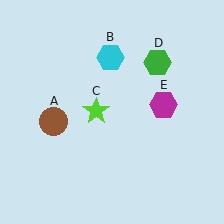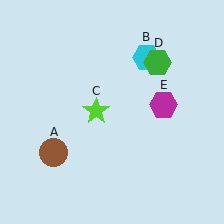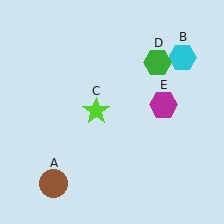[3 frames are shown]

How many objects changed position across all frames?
2 objects changed position: brown circle (object A), cyan hexagon (object B).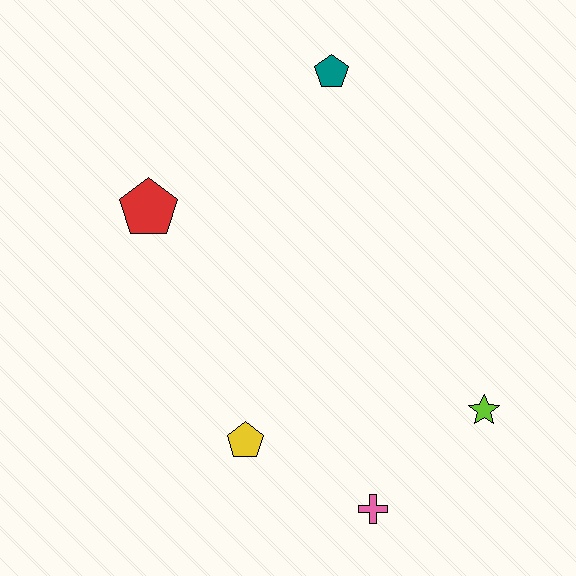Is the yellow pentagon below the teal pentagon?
Yes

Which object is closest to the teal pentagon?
The red pentagon is closest to the teal pentagon.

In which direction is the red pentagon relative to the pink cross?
The red pentagon is above the pink cross.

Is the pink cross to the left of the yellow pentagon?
No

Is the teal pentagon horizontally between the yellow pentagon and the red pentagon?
No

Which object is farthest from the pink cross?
The teal pentagon is farthest from the pink cross.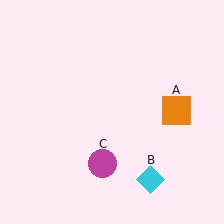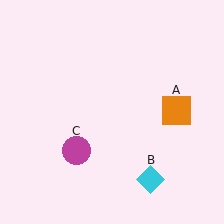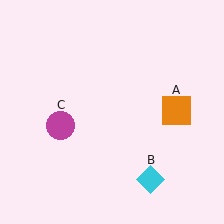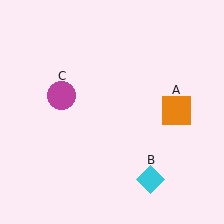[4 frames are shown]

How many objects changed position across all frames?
1 object changed position: magenta circle (object C).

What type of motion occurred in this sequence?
The magenta circle (object C) rotated clockwise around the center of the scene.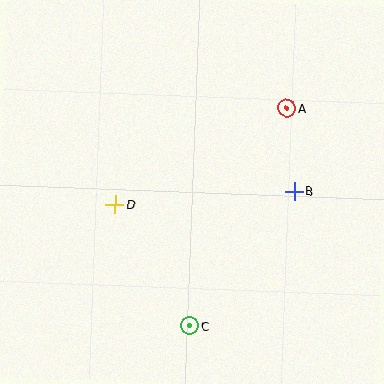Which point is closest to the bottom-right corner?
Point C is closest to the bottom-right corner.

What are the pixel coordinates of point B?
Point B is at (294, 191).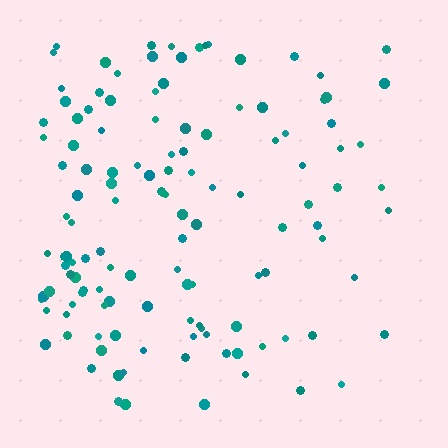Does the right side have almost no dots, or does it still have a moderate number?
Still a moderate number, just noticeably fewer than the left.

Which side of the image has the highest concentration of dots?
The left.